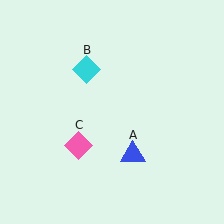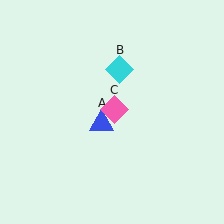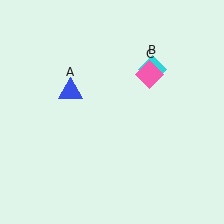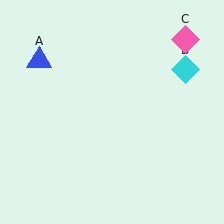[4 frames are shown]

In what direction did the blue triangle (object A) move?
The blue triangle (object A) moved up and to the left.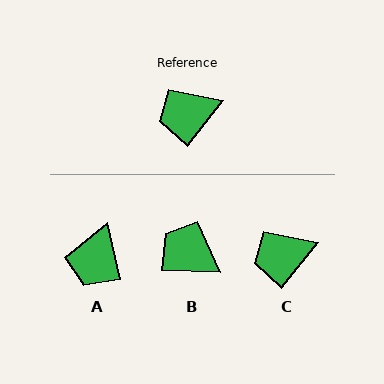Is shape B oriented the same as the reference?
No, it is off by about 54 degrees.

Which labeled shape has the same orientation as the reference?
C.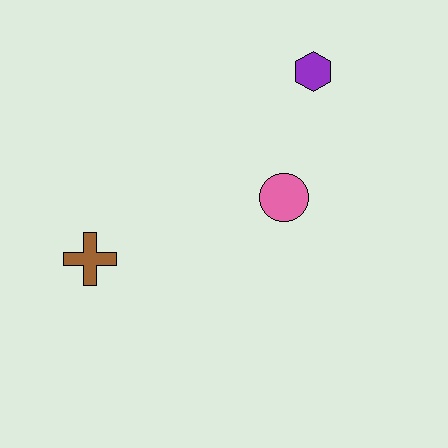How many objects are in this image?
There are 3 objects.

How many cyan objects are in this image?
There are no cyan objects.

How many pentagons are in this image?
There are no pentagons.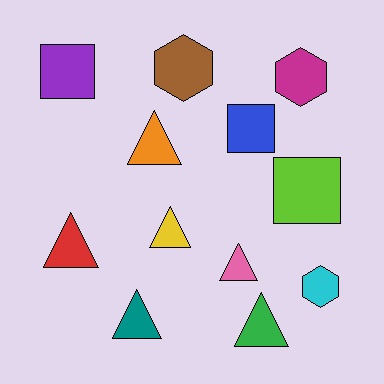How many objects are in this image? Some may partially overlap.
There are 12 objects.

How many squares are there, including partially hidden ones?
There are 3 squares.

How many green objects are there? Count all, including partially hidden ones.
There is 1 green object.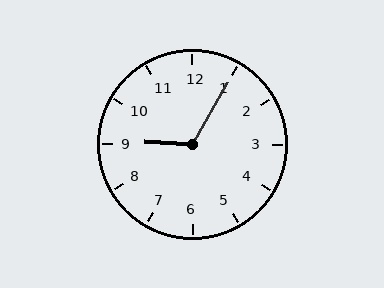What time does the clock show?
9:05.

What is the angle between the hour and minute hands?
Approximately 118 degrees.